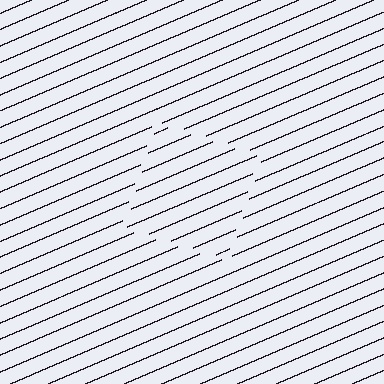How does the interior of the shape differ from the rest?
The interior of the shape contains the same grating, shifted by half a period — the contour is defined by the phase discontinuity where line-ends from the inner and outer gratings abut.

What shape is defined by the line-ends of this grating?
An illusory square. The interior of the shape contains the same grating, shifted by half a period — the contour is defined by the phase discontinuity where line-ends from the inner and outer gratings abut.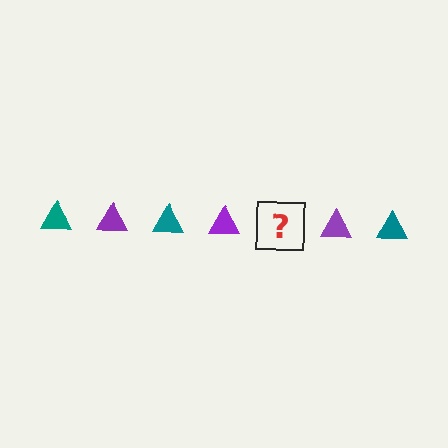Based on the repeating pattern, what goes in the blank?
The blank should be a teal triangle.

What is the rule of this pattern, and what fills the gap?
The rule is that the pattern cycles through teal, purple triangles. The gap should be filled with a teal triangle.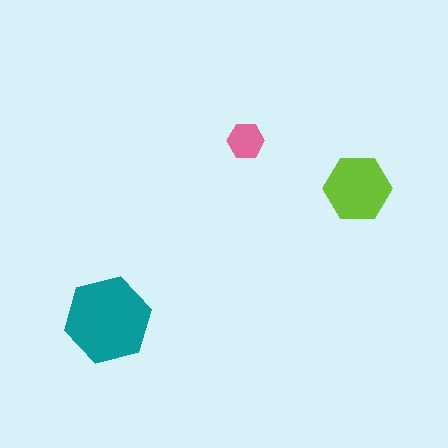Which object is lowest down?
The teal hexagon is bottommost.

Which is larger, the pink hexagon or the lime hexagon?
The lime one.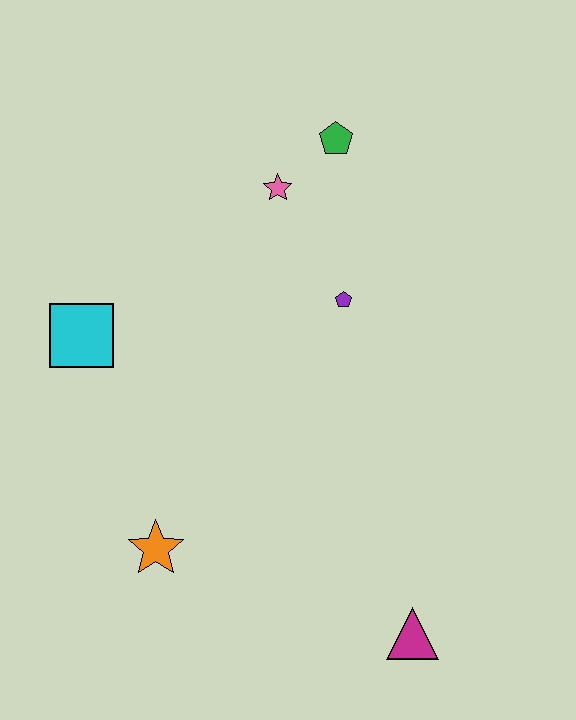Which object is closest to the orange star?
The cyan square is closest to the orange star.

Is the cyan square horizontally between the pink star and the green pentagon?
No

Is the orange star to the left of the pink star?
Yes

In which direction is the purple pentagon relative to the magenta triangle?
The purple pentagon is above the magenta triangle.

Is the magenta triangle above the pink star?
No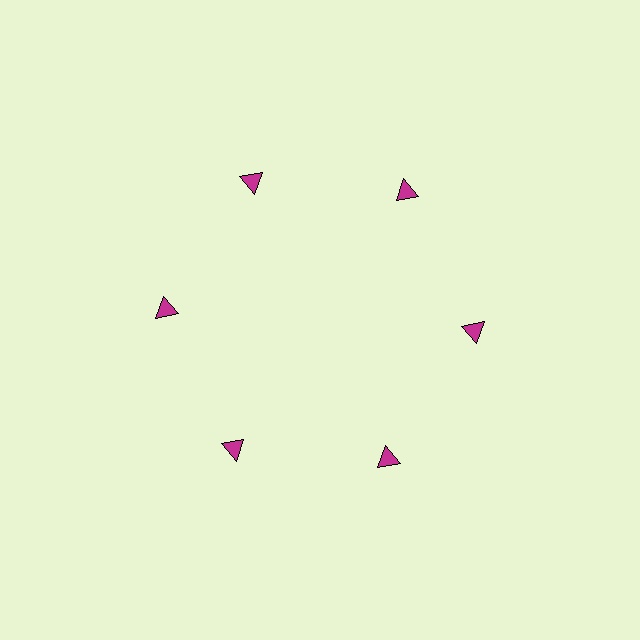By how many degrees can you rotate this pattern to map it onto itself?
The pattern maps onto itself every 60 degrees of rotation.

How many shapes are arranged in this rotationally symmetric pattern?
There are 6 shapes, arranged in 6 groups of 1.